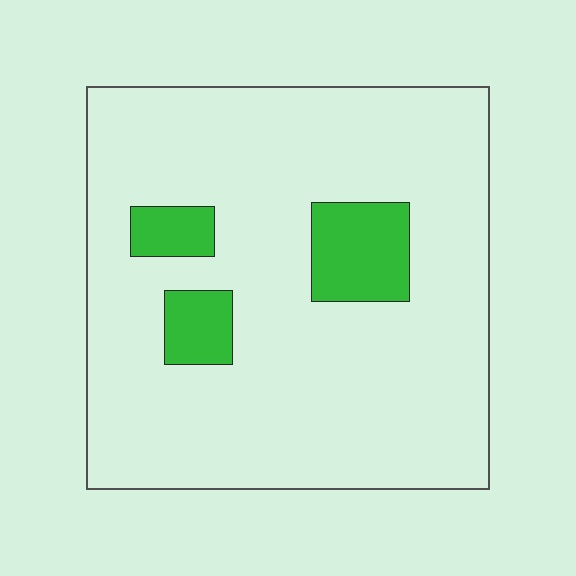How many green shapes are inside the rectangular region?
3.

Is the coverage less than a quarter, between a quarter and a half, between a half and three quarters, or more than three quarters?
Less than a quarter.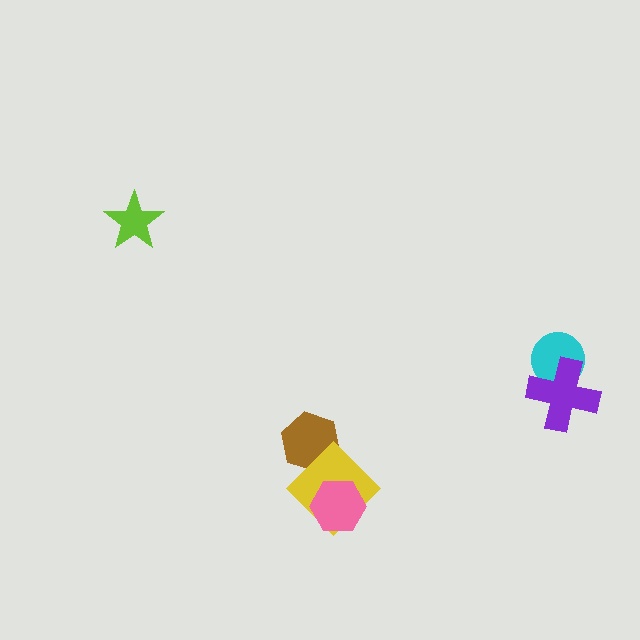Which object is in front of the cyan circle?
The purple cross is in front of the cyan circle.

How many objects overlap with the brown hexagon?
1 object overlaps with the brown hexagon.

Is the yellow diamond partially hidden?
Yes, it is partially covered by another shape.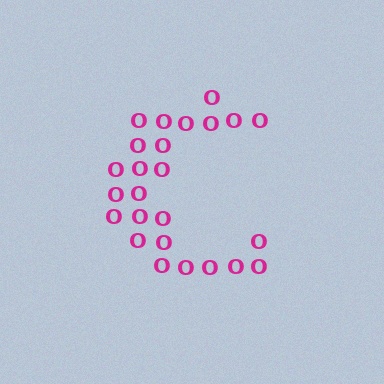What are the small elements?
The small elements are letter O's.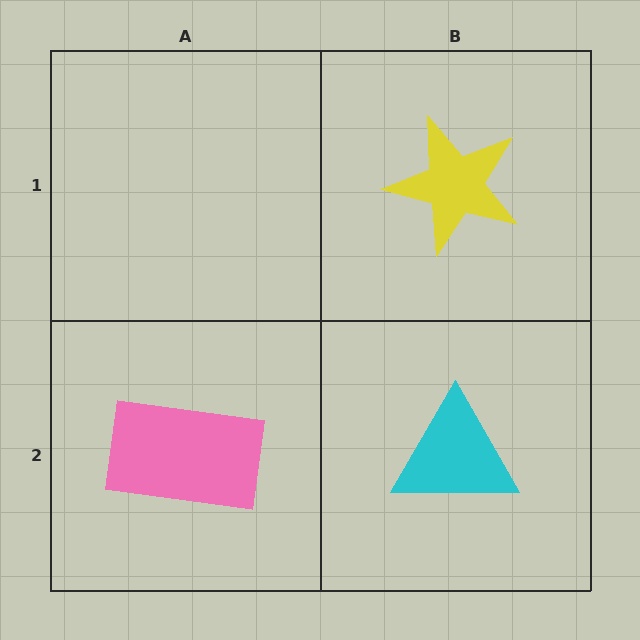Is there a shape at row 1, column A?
No, that cell is empty.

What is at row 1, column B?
A yellow star.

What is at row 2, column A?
A pink rectangle.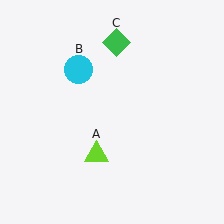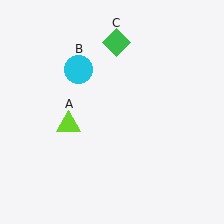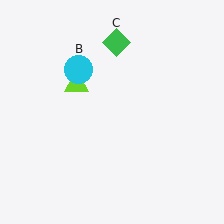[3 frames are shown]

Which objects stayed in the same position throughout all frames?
Cyan circle (object B) and green diamond (object C) remained stationary.